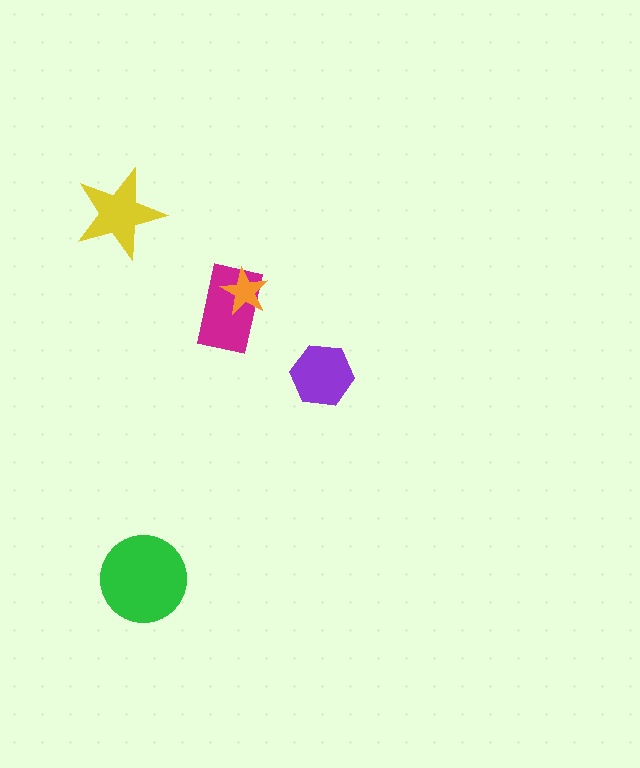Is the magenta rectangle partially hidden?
Yes, it is partially covered by another shape.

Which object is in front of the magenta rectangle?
The orange star is in front of the magenta rectangle.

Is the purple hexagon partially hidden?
No, no other shape covers it.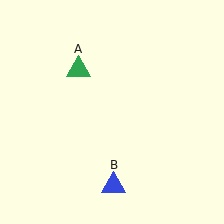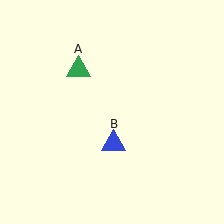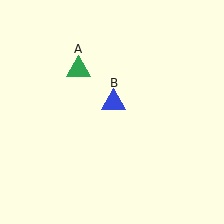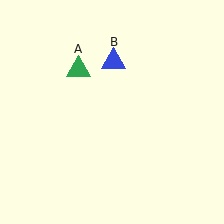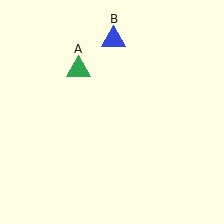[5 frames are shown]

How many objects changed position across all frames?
1 object changed position: blue triangle (object B).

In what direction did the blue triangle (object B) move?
The blue triangle (object B) moved up.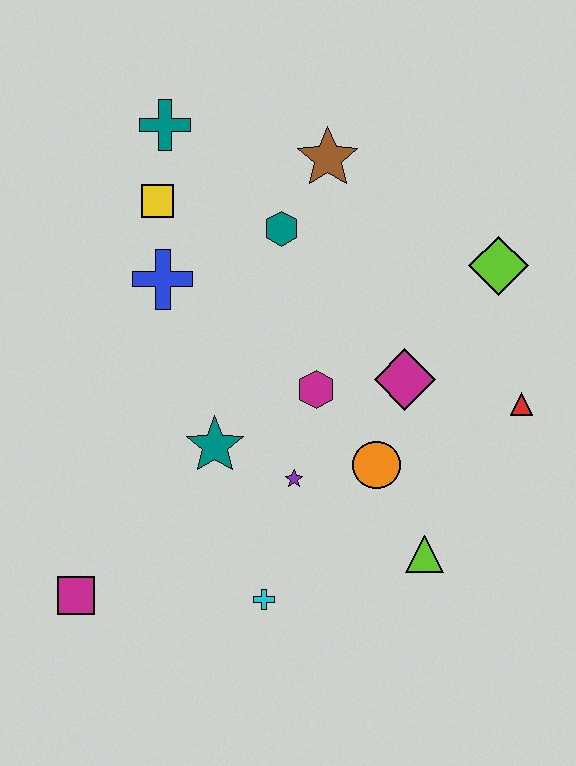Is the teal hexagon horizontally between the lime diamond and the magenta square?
Yes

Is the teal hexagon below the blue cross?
No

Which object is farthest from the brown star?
The magenta square is farthest from the brown star.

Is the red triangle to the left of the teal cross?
No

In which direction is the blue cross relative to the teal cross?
The blue cross is below the teal cross.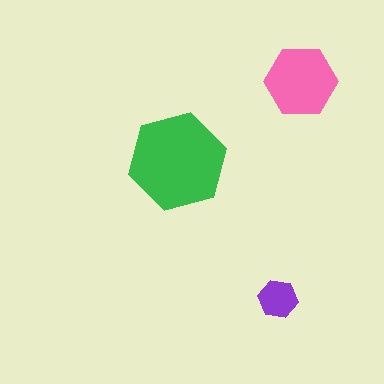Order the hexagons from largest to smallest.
the green one, the pink one, the purple one.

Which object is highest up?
The pink hexagon is topmost.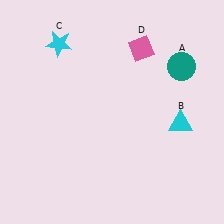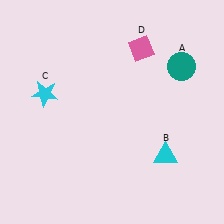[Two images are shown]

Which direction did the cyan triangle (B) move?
The cyan triangle (B) moved down.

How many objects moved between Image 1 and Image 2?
2 objects moved between the two images.